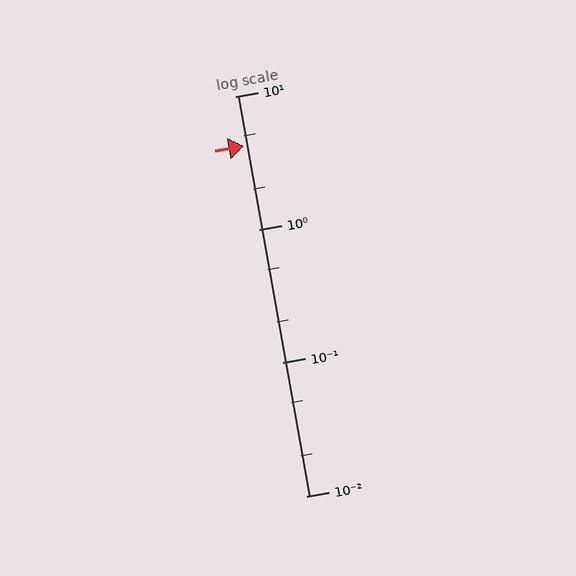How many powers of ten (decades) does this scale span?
The scale spans 3 decades, from 0.01 to 10.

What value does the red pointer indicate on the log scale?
The pointer indicates approximately 4.2.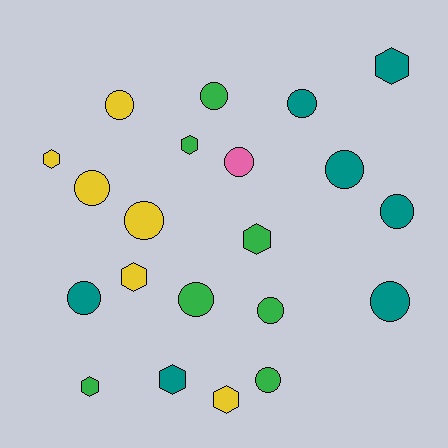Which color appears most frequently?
Green, with 7 objects.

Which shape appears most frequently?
Circle, with 13 objects.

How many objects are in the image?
There are 21 objects.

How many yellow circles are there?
There are 3 yellow circles.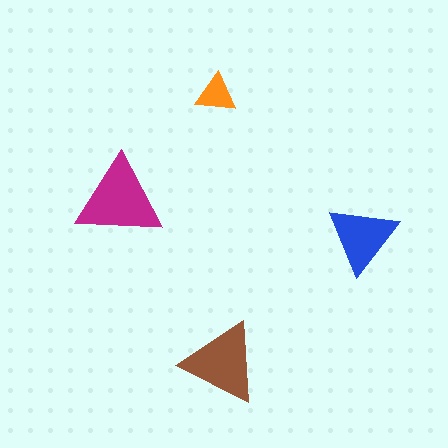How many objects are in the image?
There are 4 objects in the image.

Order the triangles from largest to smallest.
the magenta one, the brown one, the blue one, the orange one.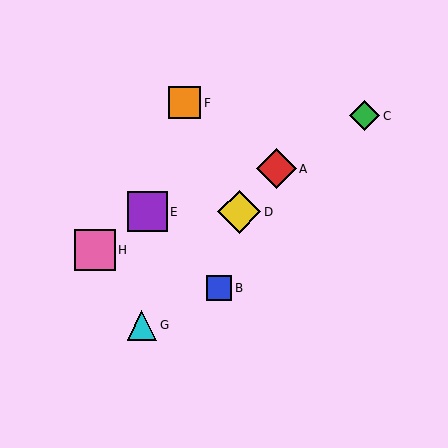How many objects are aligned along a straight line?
3 objects (A, D, G) are aligned along a straight line.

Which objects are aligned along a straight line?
Objects A, D, G are aligned along a straight line.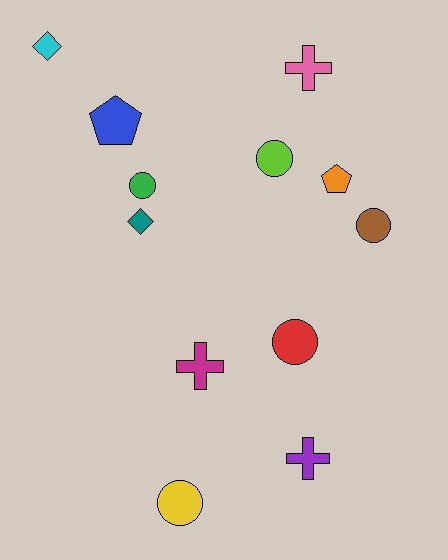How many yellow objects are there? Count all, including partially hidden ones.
There is 1 yellow object.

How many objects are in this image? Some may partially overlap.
There are 12 objects.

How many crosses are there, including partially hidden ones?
There are 3 crosses.